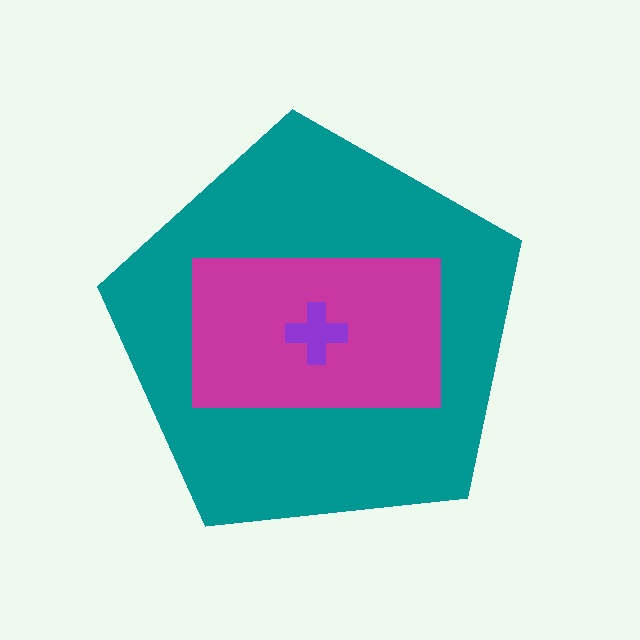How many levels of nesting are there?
3.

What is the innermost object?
The purple cross.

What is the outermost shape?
The teal pentagon.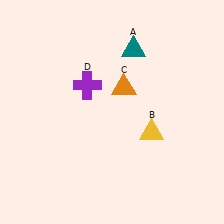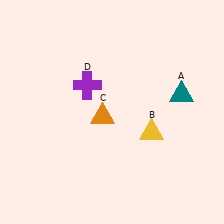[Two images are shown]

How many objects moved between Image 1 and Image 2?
2 objects moved between the two images.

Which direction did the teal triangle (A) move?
The teal triangle (A) moved right.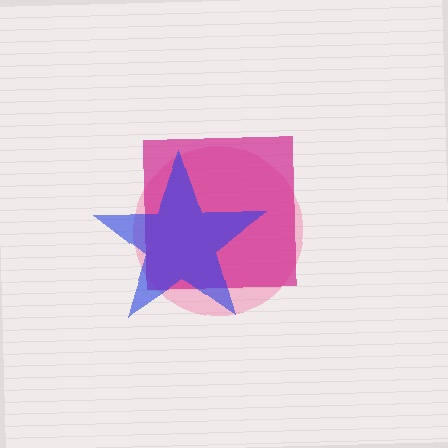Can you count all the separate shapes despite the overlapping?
Yes, there are 3 separate shapes.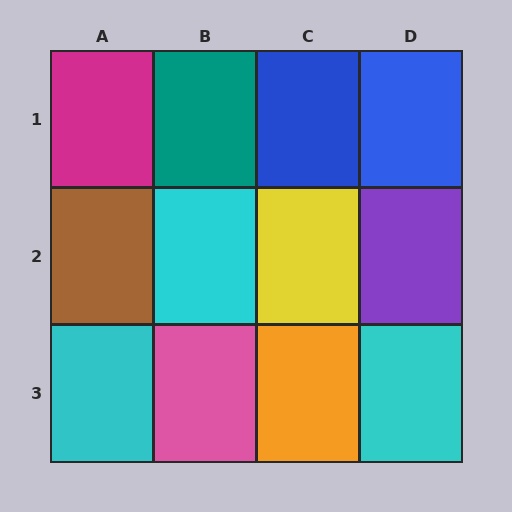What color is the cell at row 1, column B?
Teal.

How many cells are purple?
1 cell is purple.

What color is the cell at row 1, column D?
Blue.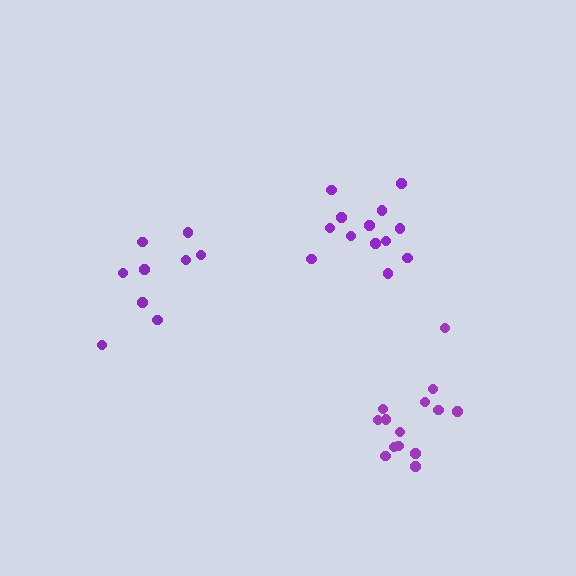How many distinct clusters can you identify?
There are 3 distinct clusters.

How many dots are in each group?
Group 1: 10 dots, Group 2: 13 dots, Group 3: 14 dots (37 total).